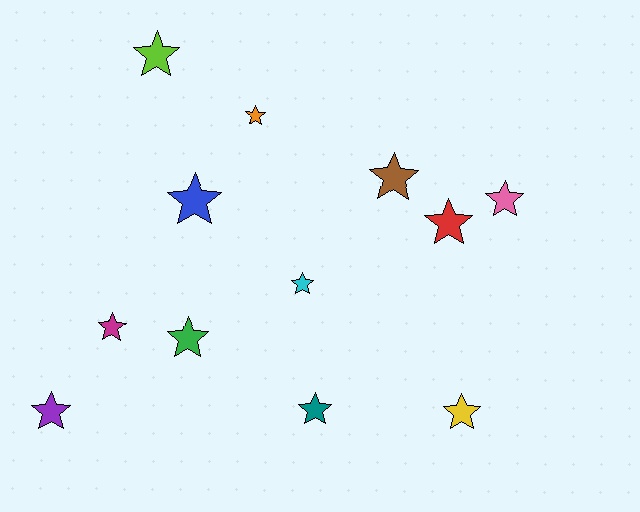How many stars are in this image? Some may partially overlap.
There are 12 stars.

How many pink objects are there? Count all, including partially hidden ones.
There is 1 pink object.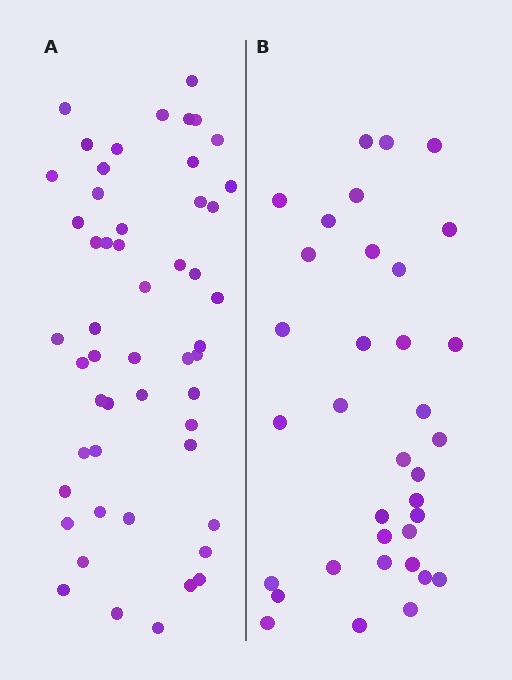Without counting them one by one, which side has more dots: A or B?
Region A (the left region) has more dots.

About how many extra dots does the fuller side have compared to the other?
Region A has approximately 15 more dots than region B.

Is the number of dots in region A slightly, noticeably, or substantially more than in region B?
Region A has substantially more. The ratio is roughly 1.5 to 1.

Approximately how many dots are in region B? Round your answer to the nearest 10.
About 40 dots. (The exact count is 35, which rounds to 40.)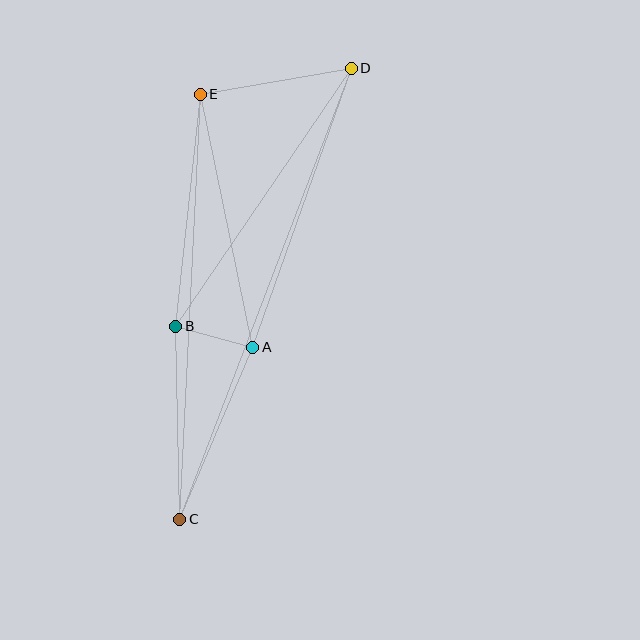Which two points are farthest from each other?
Points C and D are farthest from each other.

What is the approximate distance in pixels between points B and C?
The distance between B and C is approximately 193 pixels.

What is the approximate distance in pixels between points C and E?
The distance between C and E is approximately 425 pixels.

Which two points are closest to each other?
Points A and B are closest to each other.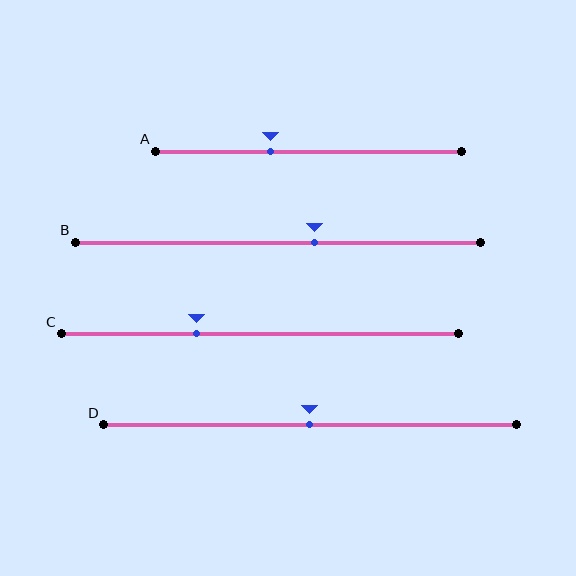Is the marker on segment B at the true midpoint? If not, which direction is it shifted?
No, the marker on segment B is shifted to the right by about 9% of the segment length.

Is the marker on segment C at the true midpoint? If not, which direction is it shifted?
No, the marker on segment C is shifted to the left by about 16% of the segment length.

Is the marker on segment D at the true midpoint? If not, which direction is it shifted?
Yes, the marker on segment D is at the true midpoint.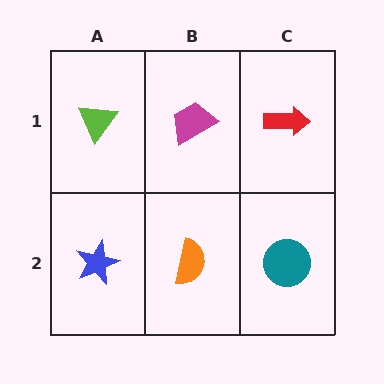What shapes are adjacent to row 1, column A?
A blue star (row 2, column A), a magenta trapezoid (row 1, column B).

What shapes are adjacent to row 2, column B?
A magenta trapezoid (row 1, column B), a blue star (row 2, column A), a teal circle (row 2, column C).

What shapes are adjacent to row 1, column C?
A teal circle (row 2, column C), a magenta trapezoid (row 1, column B).